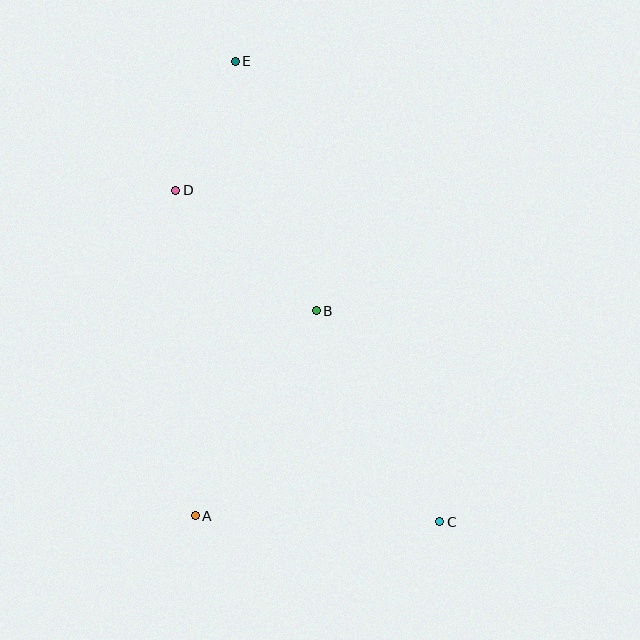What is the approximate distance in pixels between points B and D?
The distance between B and D is approximately 185 pixels.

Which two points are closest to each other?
Points D and E are closest to each other.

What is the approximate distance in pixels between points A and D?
The distance between A and D is approximately 326 pixels.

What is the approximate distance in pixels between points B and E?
The distance between B and E is approximately 262 pixels.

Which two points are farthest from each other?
Points C and E are farthest from each other.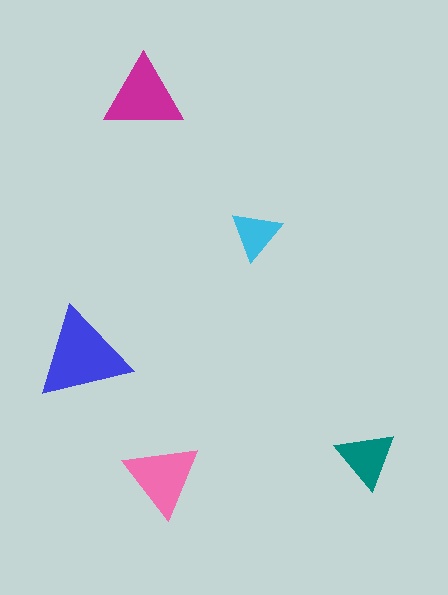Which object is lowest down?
The pink triangle is bottommost.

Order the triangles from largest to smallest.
the blue one, the magenta one, the pink one, the teal one, the cyan one.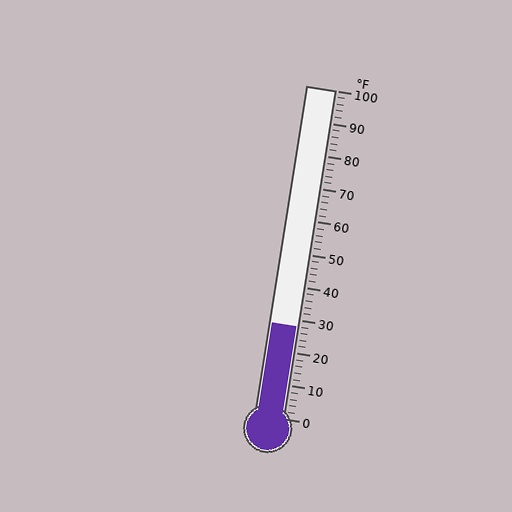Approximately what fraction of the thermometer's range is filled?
The thermometer is filled to approximately 30% of its range.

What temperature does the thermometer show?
The thermometer shows approximately 28°F.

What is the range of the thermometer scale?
The thermometer scale ranges from 0°F to 100°F.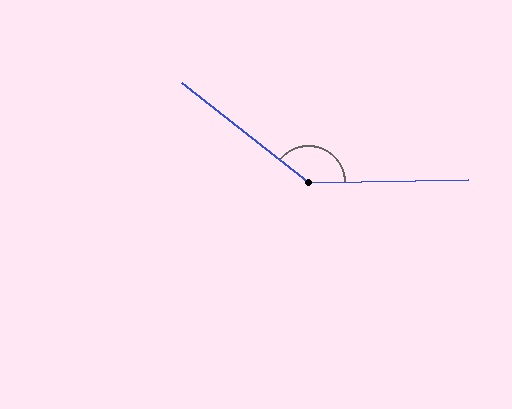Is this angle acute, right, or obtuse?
It is obtuse.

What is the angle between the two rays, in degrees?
Approximately 140 degrees.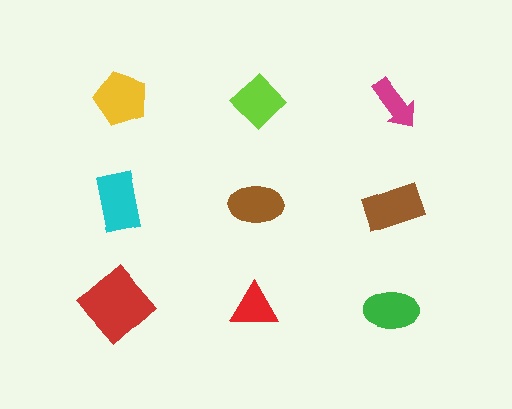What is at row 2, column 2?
A brown ellipse.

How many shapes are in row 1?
3 shapes.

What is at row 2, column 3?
A brown rectangle.